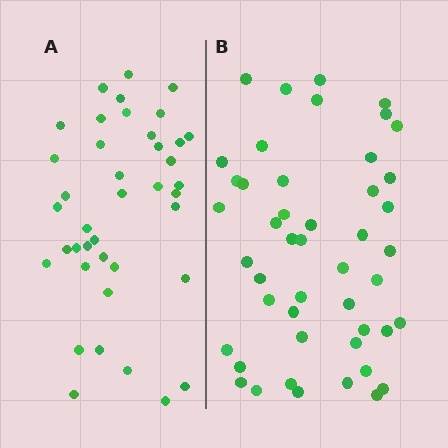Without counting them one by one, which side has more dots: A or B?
Region B (the right region) has more dots.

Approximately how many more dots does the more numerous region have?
Region B has roughly 8 or so more dots than region A.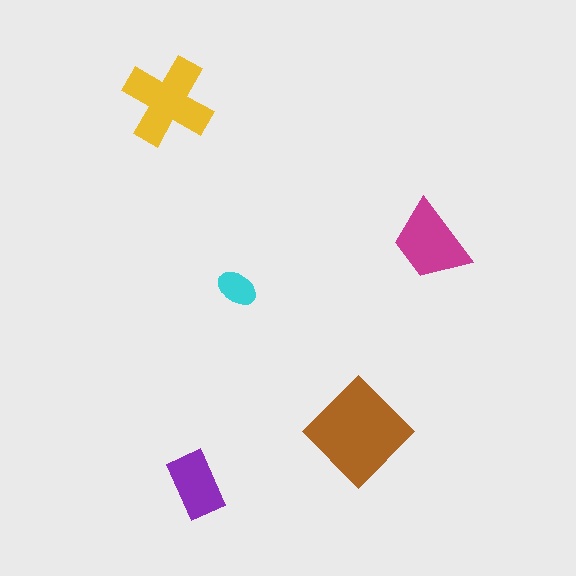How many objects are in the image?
There are 5 objects in the image.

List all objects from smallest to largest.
The cyan ellipse, the purple rectangle, the magenta trapezoid, the yellow cross, the brown diamond.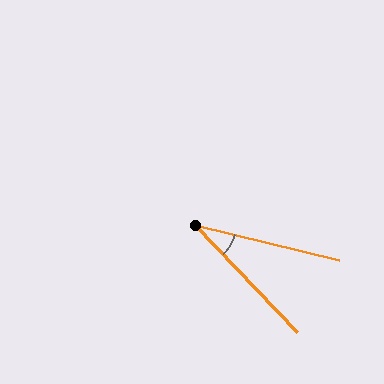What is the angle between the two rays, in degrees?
Approximately 33 degrees.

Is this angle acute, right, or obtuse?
It is acute.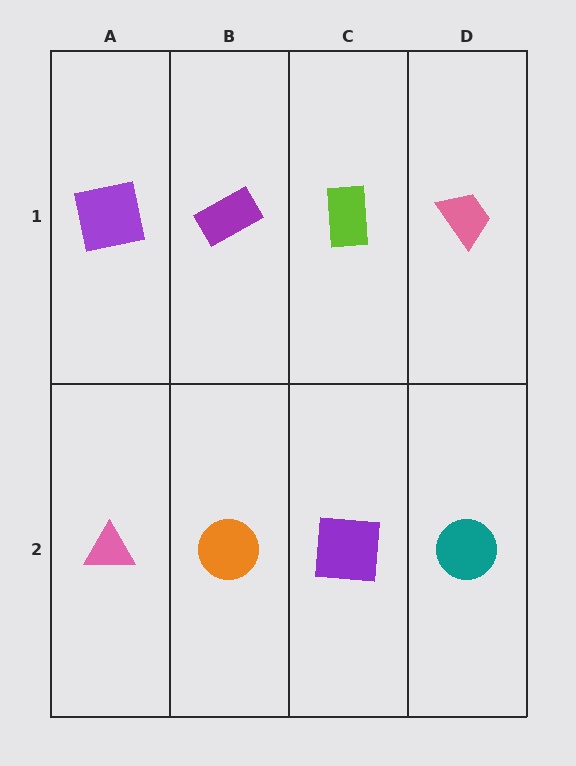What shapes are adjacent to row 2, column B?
A purple rectangle (row 1, column B), a pink triangle (row 2, column A), a purple square (row 2, column C).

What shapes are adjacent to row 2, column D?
A pink trapezoid (row 1, column D), a purple square (row 2, column C).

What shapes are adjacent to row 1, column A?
A pink triangle (row 2, column A), a purple rectangle (row 1, column B).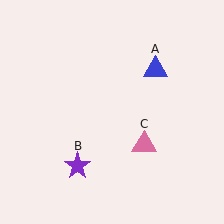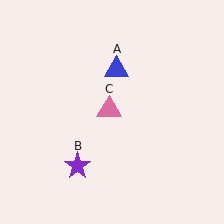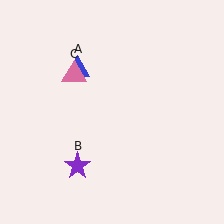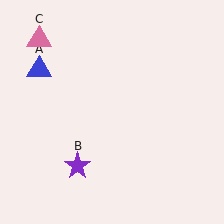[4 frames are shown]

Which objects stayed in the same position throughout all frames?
Purple star (object B) remained stationary.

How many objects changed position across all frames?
2 objects changed position: blue triangle (object A), pink triangle (object C).